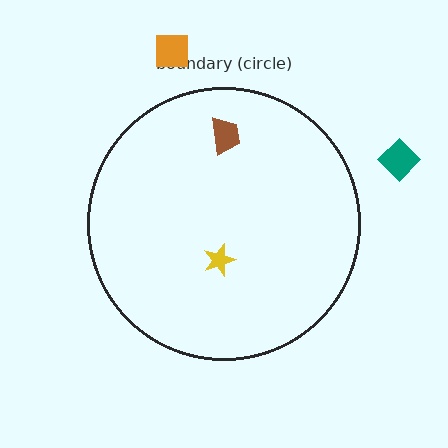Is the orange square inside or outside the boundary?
Outside.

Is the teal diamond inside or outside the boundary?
Outside.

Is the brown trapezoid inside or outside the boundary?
Inside.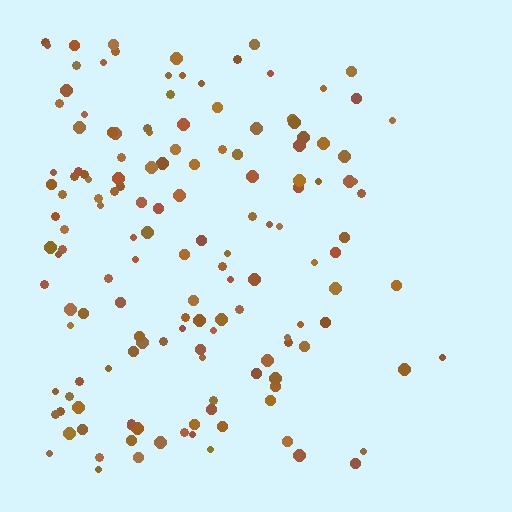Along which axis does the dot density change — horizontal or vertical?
Horizontal.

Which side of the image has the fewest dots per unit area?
The right.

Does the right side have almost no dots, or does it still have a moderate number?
Still a moderate number, just noticeably fewer than the left.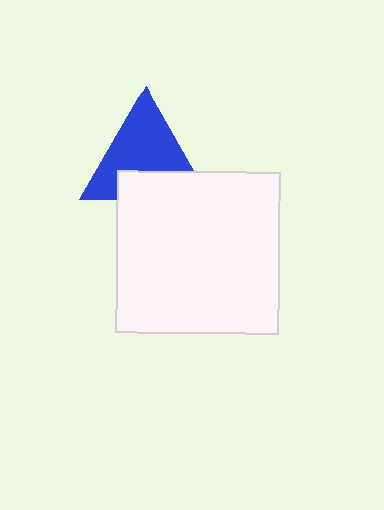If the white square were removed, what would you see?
You would see the complete blue triangle.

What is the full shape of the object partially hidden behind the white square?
The partially hidden object is a blue triangle.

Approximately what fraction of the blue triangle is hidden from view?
Roughly 34% of the blue triangle is hidden behind the white square.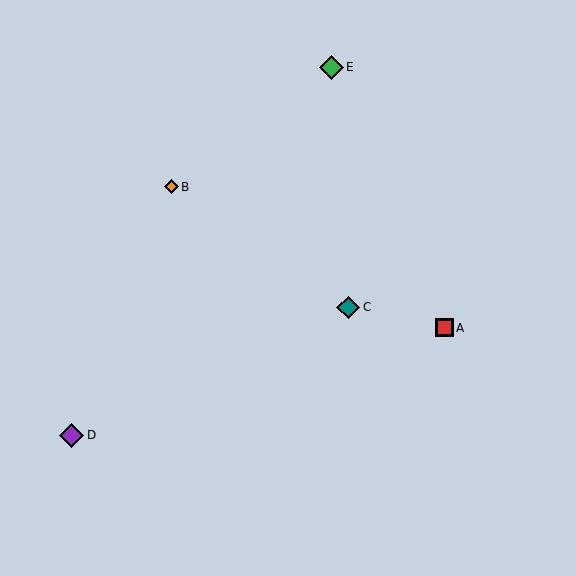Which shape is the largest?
The green diamond (labeled E) is the largest.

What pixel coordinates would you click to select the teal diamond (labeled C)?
Click at (348, 307) to select the teal diamond C.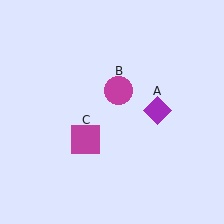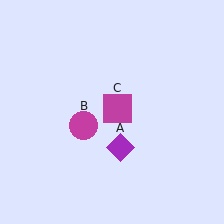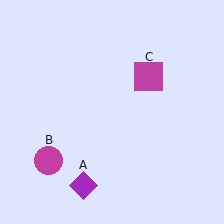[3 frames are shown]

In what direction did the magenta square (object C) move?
The magenta square (object C) moved up and to the right.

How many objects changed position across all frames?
3 objects changed position: purple diamond (object A), magenta circle (object B), magenta square (object C).